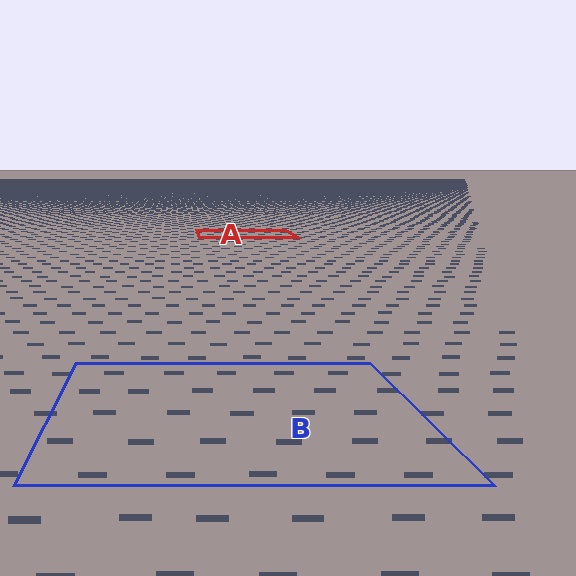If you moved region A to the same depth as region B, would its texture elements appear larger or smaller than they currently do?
They would appear larger. At a closer depth, the same texture elements are projected at a bigger on-screen size.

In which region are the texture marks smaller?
The texture marks are smaller in region A, because it is farther away.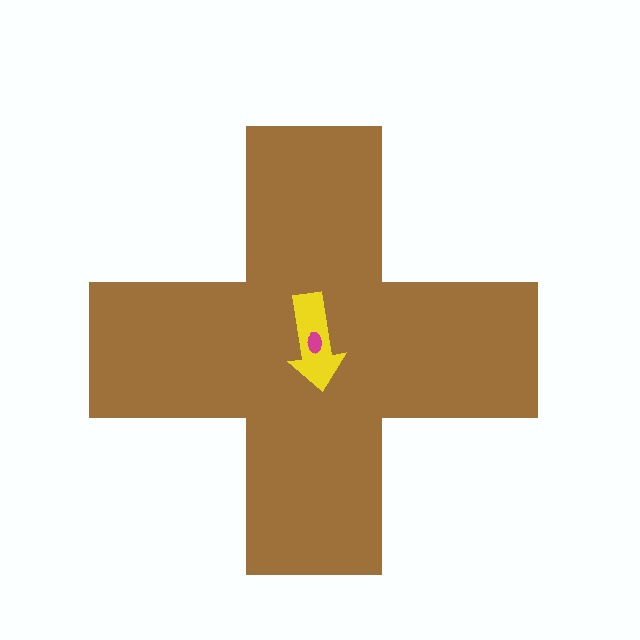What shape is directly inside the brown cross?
The yellow arrow.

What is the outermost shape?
The brown cross.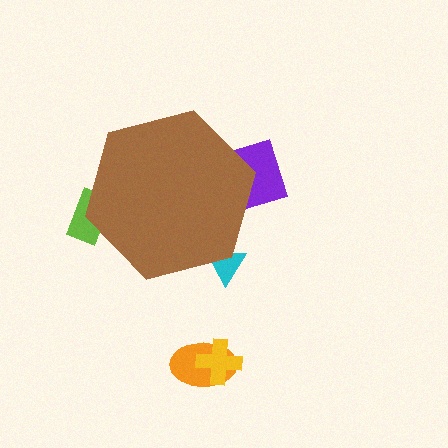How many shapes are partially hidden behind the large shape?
3 shapes are partially hidden.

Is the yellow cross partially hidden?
No, the yellow cross is fully visible.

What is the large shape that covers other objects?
A brown hexagon.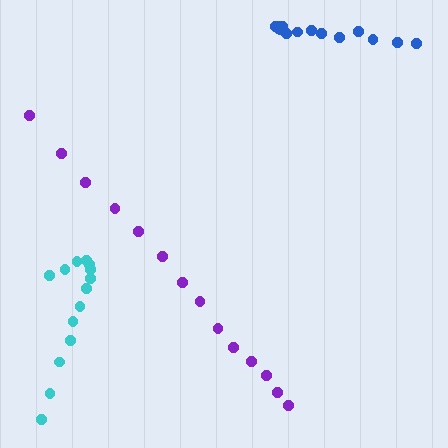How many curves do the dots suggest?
There are 3 distinct paths.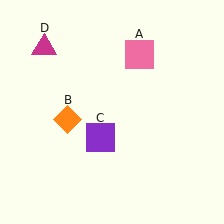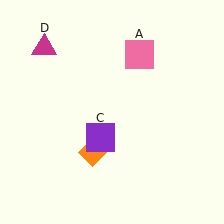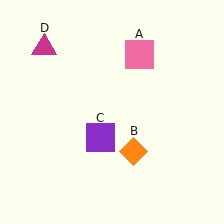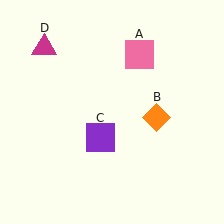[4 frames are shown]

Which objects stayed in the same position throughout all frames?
Pink square (object A) and purple square (object C) and magenta triangle (object D) remained stationary.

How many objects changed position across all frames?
1 object changed position: orange diamond (object B).